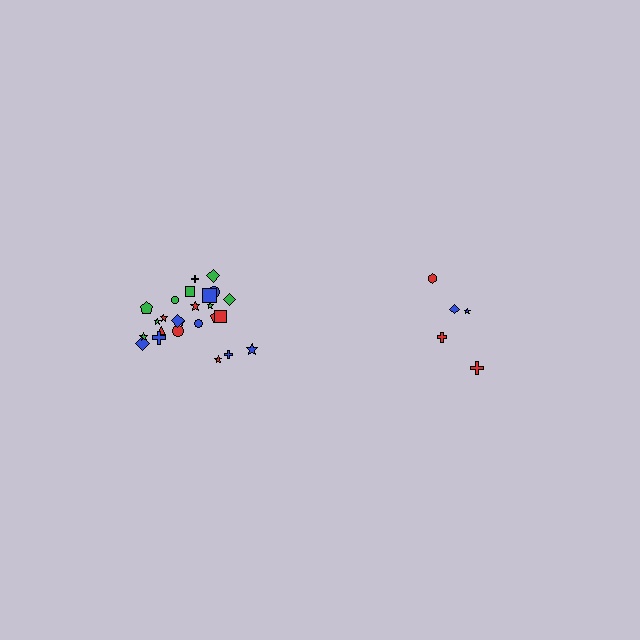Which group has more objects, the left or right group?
The left group.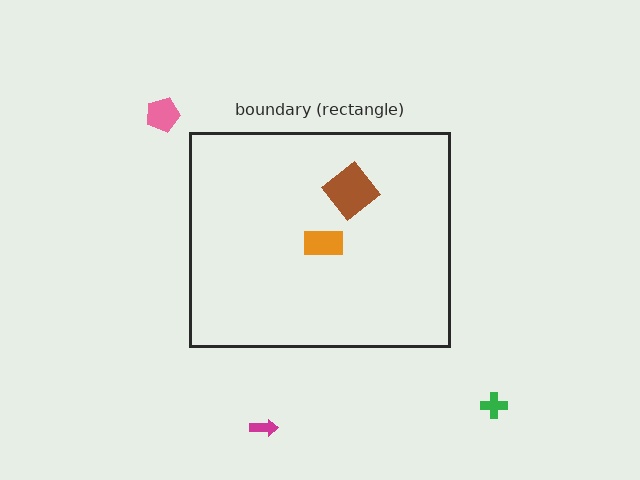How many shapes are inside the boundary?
2 inside, 3 outside.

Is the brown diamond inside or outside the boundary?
Inside.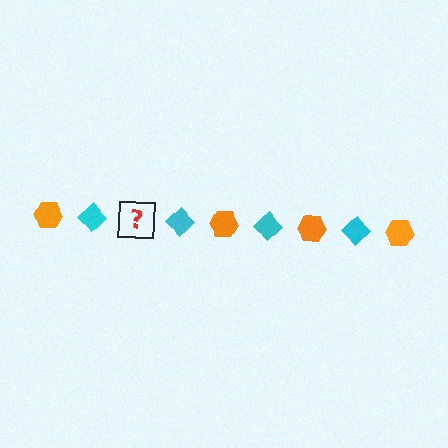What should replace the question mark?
The question mark should be replaced with an orange hexagon.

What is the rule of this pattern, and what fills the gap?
The rule is that the pattern alternates between orange hexagon and cyan diamond. The gap should be filled with an orange hexagon.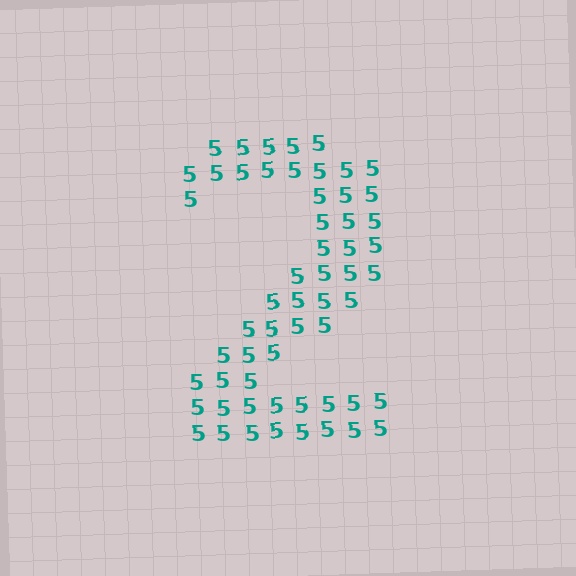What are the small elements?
The small elements are digit 5's.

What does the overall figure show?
The overall figure shows the digit 2.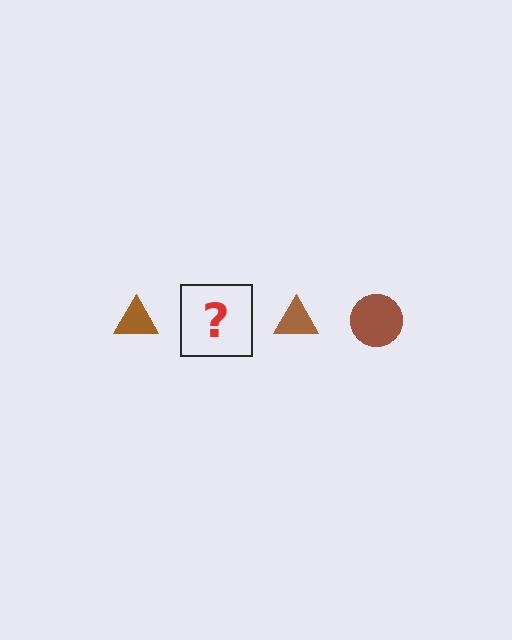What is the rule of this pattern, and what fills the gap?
The rule is that the pattern cycles through triangle, circle shapes in brown. The gap should be filled with a brown circle.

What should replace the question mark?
The question mark should be replaced with a brown circle.